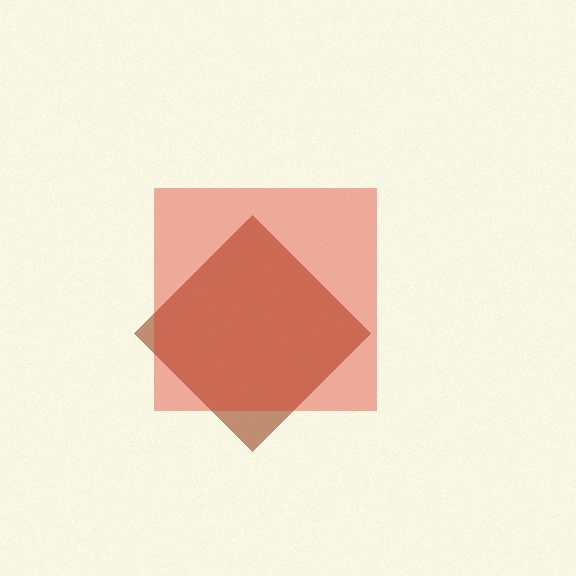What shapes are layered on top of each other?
The layered shapes are: a brown diamond, a red square.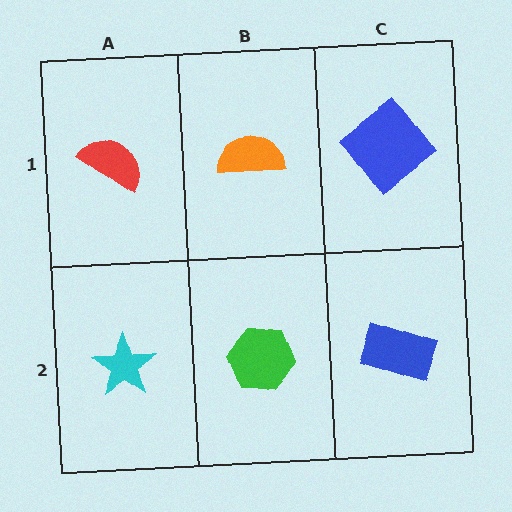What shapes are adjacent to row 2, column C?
A blue diamond (row 1, column C), a green hexagon (row 2, column B).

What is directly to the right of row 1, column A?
An orange semicircle.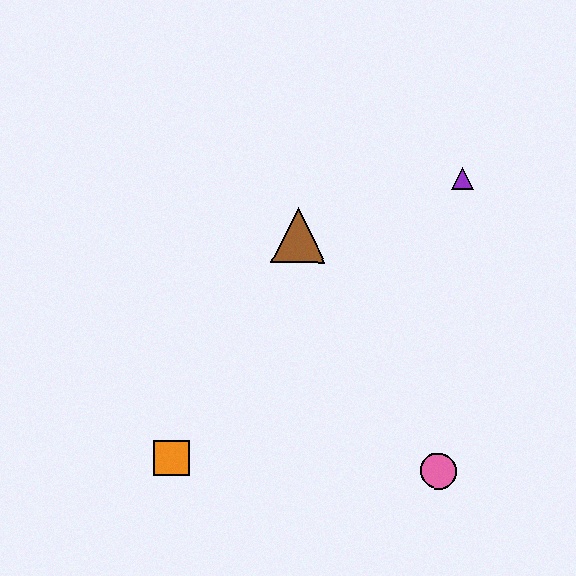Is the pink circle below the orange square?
Yes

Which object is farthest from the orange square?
The purple triangle is farthest from the orange square.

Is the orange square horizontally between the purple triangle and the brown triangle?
No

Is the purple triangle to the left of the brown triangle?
No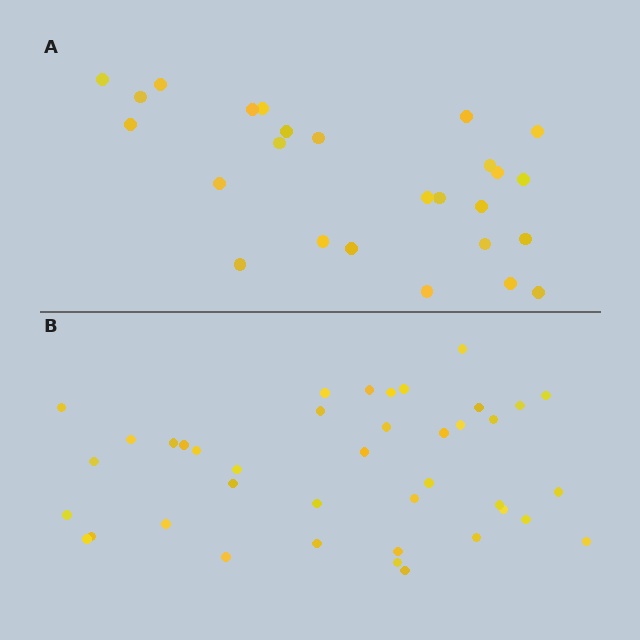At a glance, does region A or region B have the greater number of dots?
Region B (the bottom region) has more dots.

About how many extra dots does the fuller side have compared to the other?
Region B has approximately 15 more dots than region A.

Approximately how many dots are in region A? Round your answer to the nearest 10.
About 30 dots. (The exact count is 26, which rounds to 30.)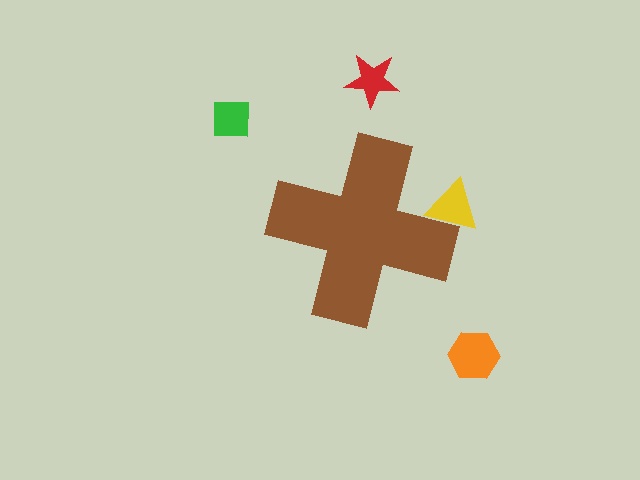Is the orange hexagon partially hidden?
No, the orange hexagon is fully visible.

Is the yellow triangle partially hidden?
Yes, the yellow triangle is partially hidden behind the brown cross.